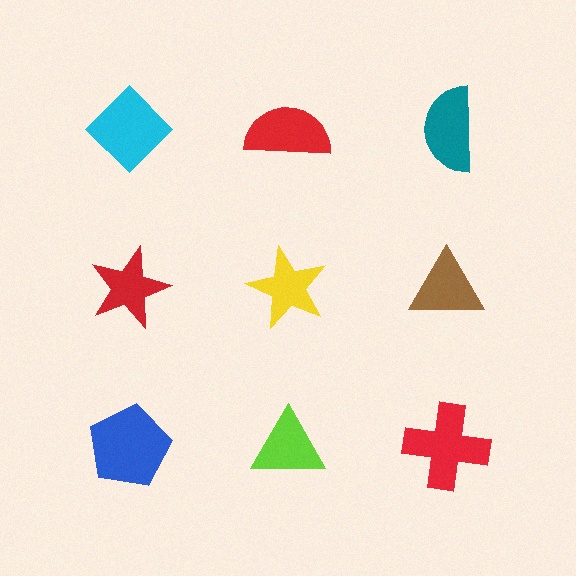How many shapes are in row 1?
3 shapes.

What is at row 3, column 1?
A blue pentagon.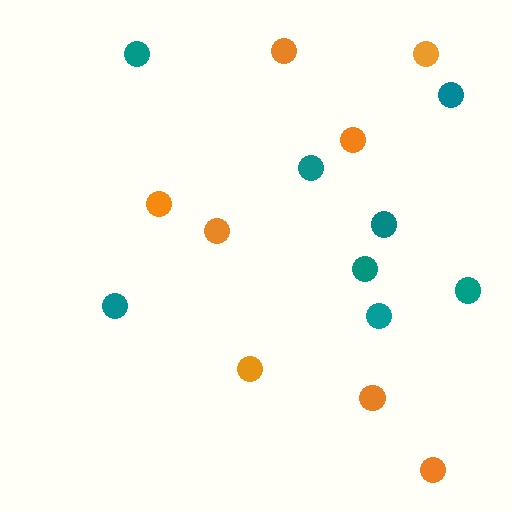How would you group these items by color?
There are 2 groups: one group of orange circles (8) and one group of teal circles (8).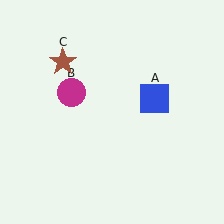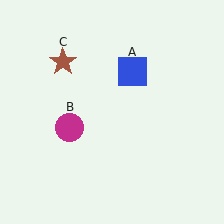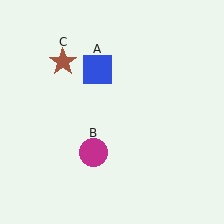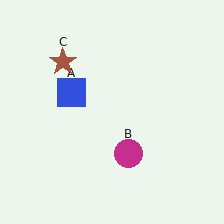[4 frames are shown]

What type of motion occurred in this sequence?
The blue square (object A), magenta circle (object B) rotated counterclockwise around the center of the scene.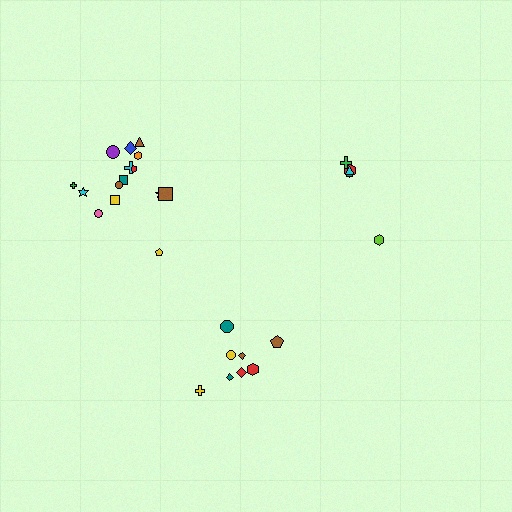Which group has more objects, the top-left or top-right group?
The top-left group.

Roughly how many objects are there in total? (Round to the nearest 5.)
Roughly 30 objects in total.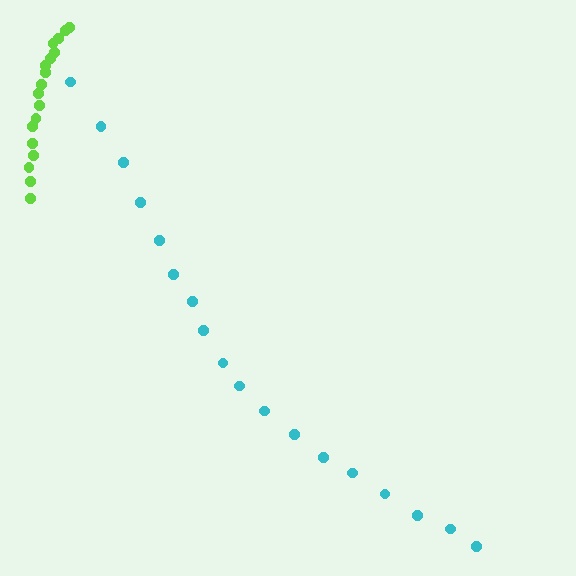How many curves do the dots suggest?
There are 2 distinct paths.